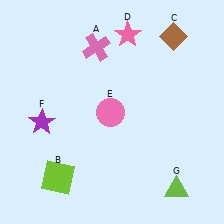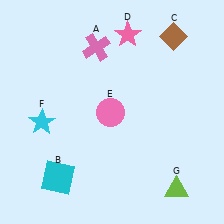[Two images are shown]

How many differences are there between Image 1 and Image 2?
There are 2 differences between the two images.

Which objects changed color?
B changed from lime to cyan. F changed from purple to cyan.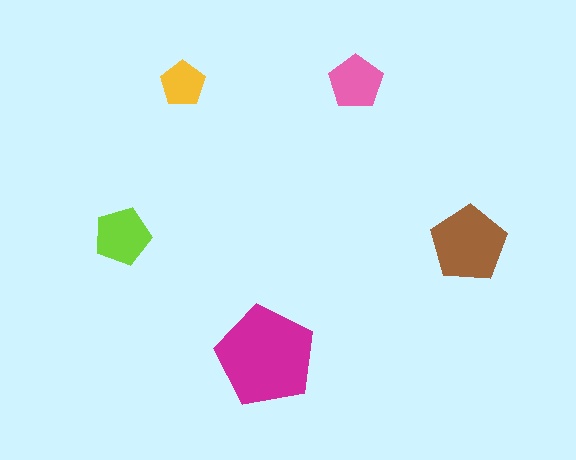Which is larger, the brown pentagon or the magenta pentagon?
The magenta one.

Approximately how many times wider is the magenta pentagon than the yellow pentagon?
About 2 times wider.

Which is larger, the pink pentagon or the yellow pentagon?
The pink one.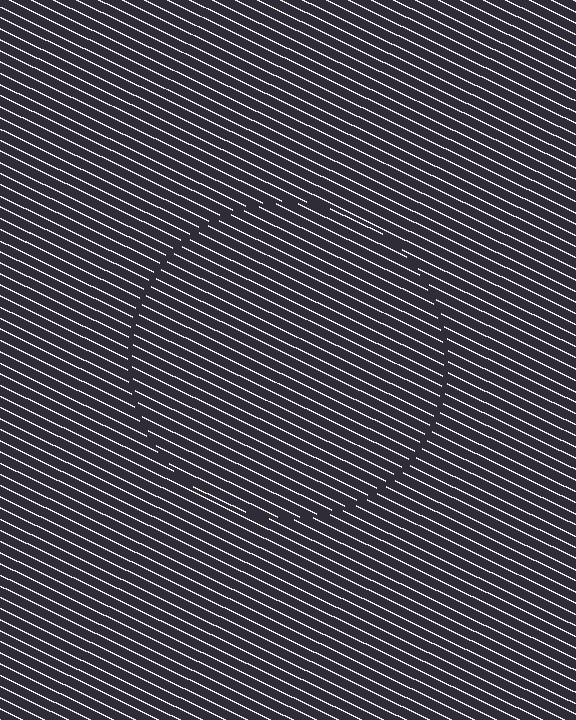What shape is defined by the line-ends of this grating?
An illusory circle. The interior of the shape contains the same grating, shifted by half a period — the contour is defined by the phase discontinuity where line-ends from the inner and outer gratings abut.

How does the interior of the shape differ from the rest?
The interior of the shape contains the same grating, shifted by half a period — the contour is defined by the phase discontinuity where line-ends from the inner and outer gratings abut.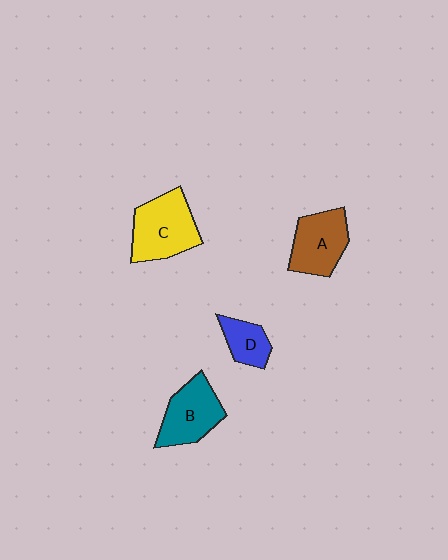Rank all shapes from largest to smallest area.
From largest to smallest: C (yellow), B (teal), A (brown), D (blue).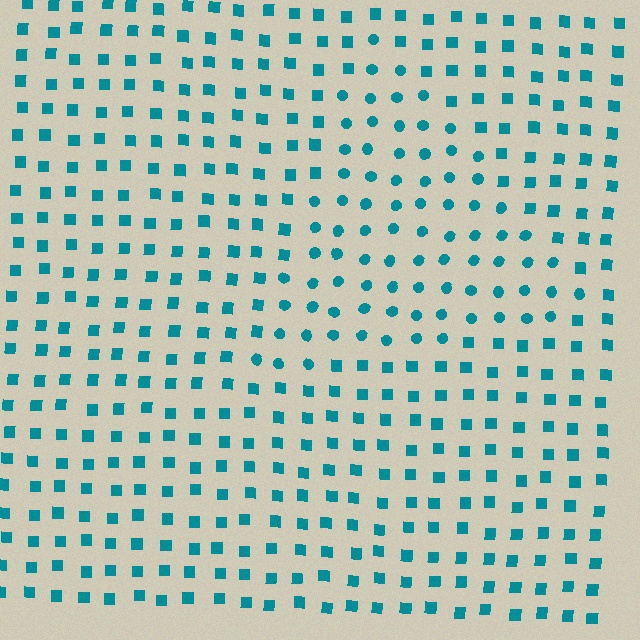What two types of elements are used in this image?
The image uses circles inside the triangle region and squares outside it.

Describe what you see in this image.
The image is filled with small teal elements arranged in a uniform grid. A triangle-shaped region contains circles, while the surrounding area contains squares. The boundary is defined purely by the change in element shape.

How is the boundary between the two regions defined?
The boundary is defined by a change in element shape: circles inside vs. squares outside. All elements share the same color and spacing.